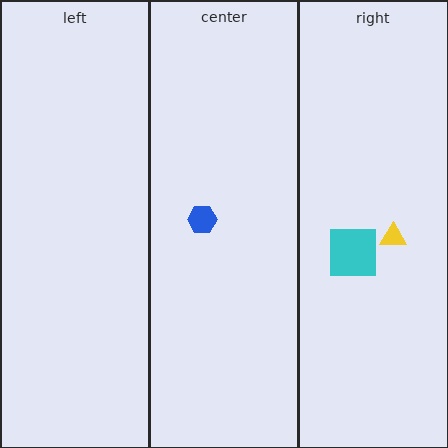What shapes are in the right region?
The yellow triangle, the cyan square.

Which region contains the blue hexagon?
The center region.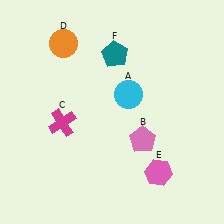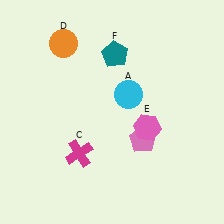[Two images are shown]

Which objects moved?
The objects that moved are: the magenta cross (C), the pink hexagon (E).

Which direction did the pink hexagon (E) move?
The pink hexagon (E) moved up.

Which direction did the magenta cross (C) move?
The magenta cross (C) moved down.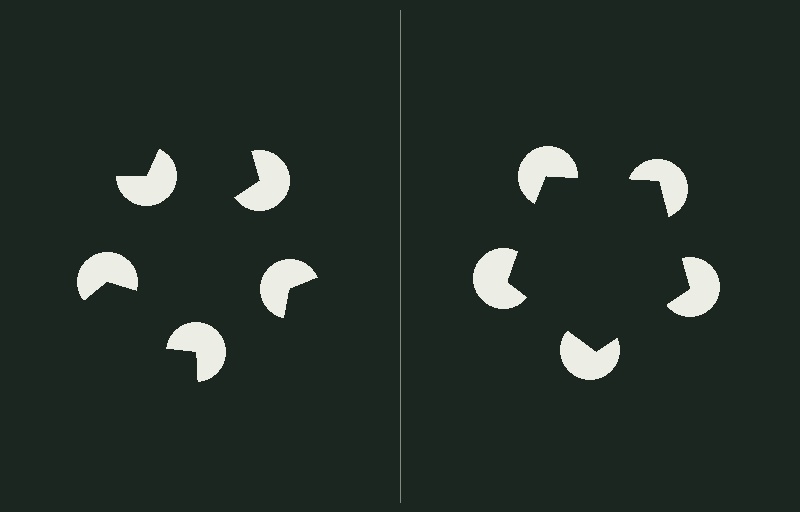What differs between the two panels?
The pac-man discs are positioned identically on both sides; only the wedge orientations differ. On the right they align to a pentagon; on the left they are misaligned.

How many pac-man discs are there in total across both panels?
10 — 5 on each side.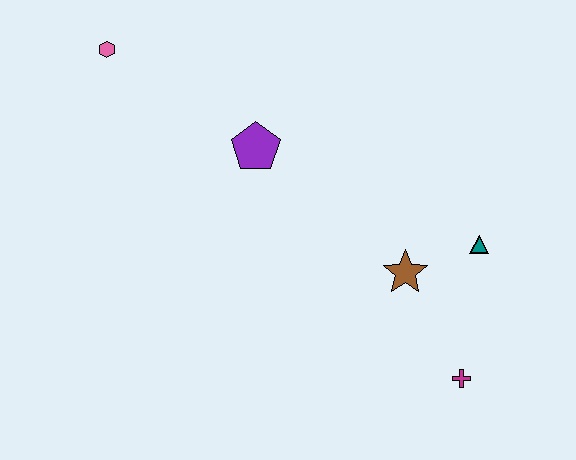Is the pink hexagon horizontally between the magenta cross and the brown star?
No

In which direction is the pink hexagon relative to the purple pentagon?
The pink hexagon is to the left of the purple pentagon.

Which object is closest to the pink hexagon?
The purple pentagon is closest to the pink hexagon.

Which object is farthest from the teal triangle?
The pink hexagon is farthest from the teal triangle.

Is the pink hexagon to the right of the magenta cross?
No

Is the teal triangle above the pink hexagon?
No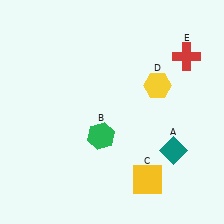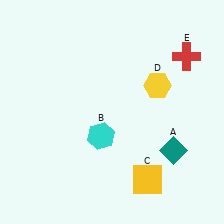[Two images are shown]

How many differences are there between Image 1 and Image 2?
There is 1 difference between the two images.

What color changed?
The hexagon (B) changed from green in Image 1 to cyan in Image 2.